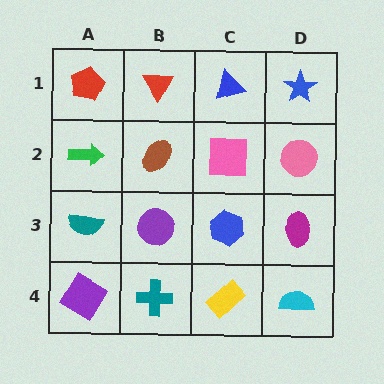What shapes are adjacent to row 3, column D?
A pink circle (row 2, column D), a cyan semicircle (row 4, column D), a blue hexagon (row 3, column C).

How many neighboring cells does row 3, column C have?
4.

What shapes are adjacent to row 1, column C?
A pink square (row 2, column C), a red triangle (row 1, column B), a blue star (row 1, column D).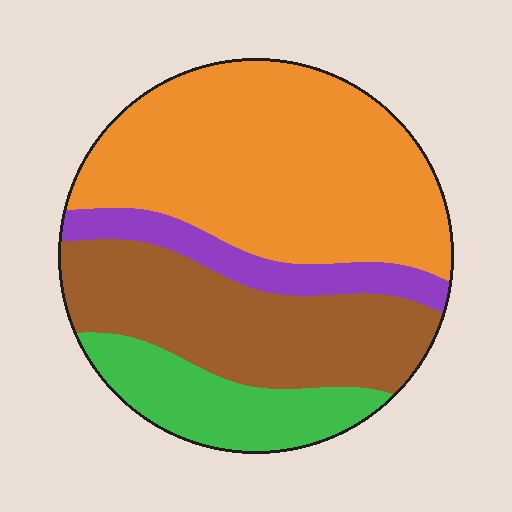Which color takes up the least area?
Purple, at roughly 10%.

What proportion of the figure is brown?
Brown takes up about one quarter (1/4) of the figure.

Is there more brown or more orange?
Orange.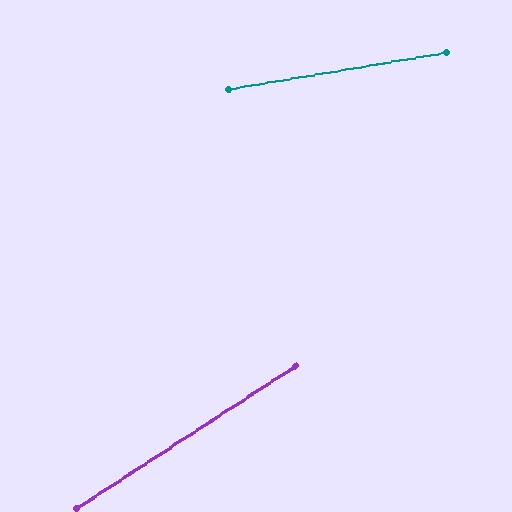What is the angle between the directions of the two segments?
Approximately 23 degrees.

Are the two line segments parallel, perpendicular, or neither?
Neither parallel nor perpendicular — they differ by about 23°.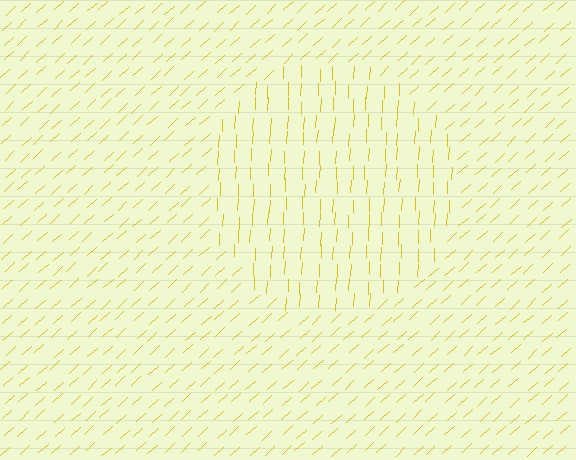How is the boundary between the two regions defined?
The boundary is defined purely by a change in line orientation (approximately 45 degrees difference). All lines are the same color and thickness.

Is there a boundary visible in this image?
Yes, there is a texture boundary formed by a change in line orientation.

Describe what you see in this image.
The image is filled with small yellow line segments. A circle region in the image has lines oriented differently from the surrounding lines, creating a visible texture boundary.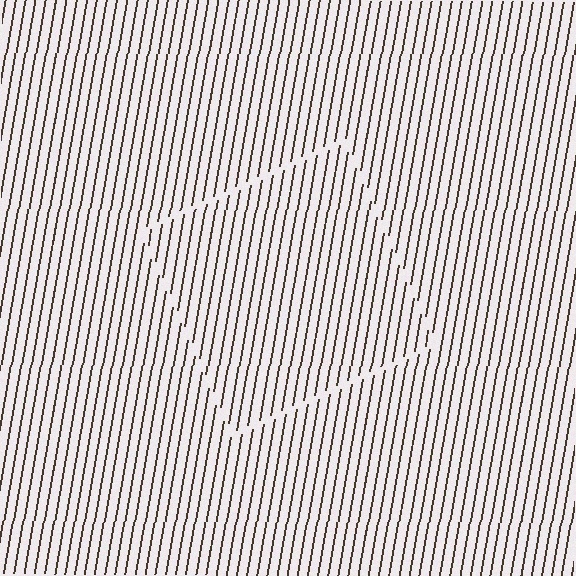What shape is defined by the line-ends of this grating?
An illusory square. The interior of the shape contains the same grating, shifted by half a period — the contour is defined by the phase discontinuity where line-ends from the inner and outer gratings abut.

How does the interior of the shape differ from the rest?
The interior of the shape contains the same grating, shifted by half a period — the contour is defined by the phase discontinuity where line-ends from the inner and outer gratings abut.